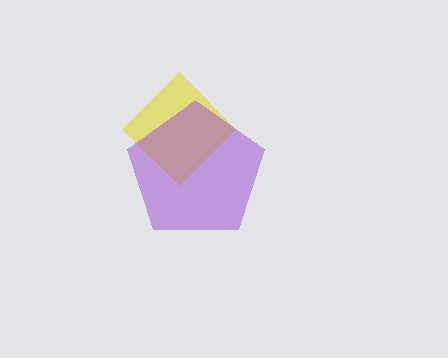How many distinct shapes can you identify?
There are 2 distinct shapes: a yellow diamond, a purple pentagon.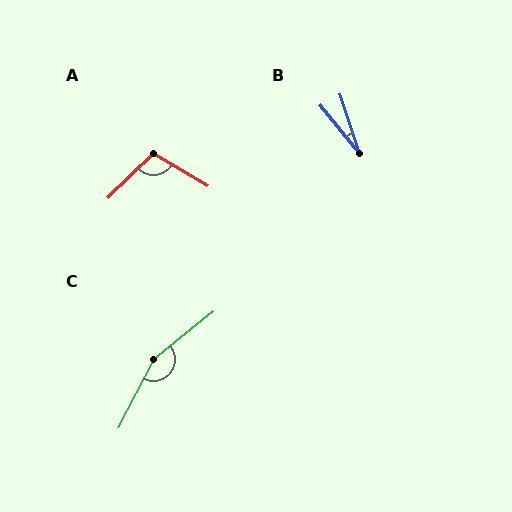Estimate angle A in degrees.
Approximately 105 degrees.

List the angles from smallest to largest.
B (20°), A (105°), C (156°).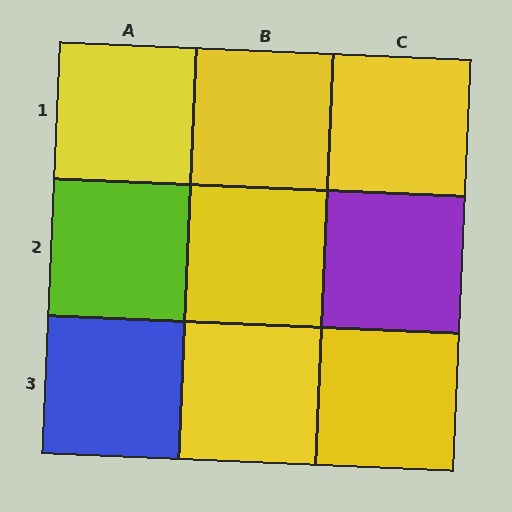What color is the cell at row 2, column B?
Yellow.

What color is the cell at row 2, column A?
Lime.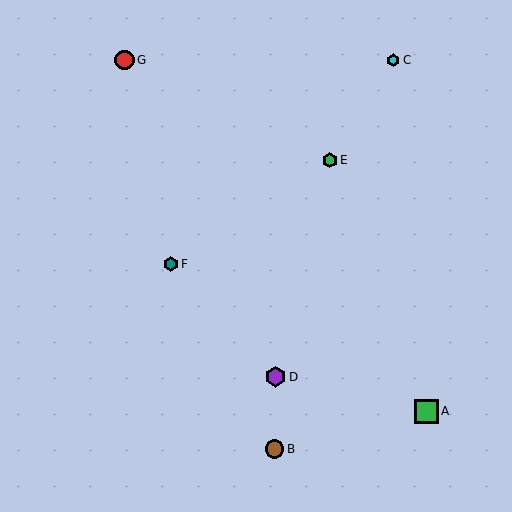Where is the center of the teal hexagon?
The center of the teal hexagon is at (171, 264).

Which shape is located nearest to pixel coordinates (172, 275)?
The teal hexagon (labeled F) at (171, 264) is nearest to that location.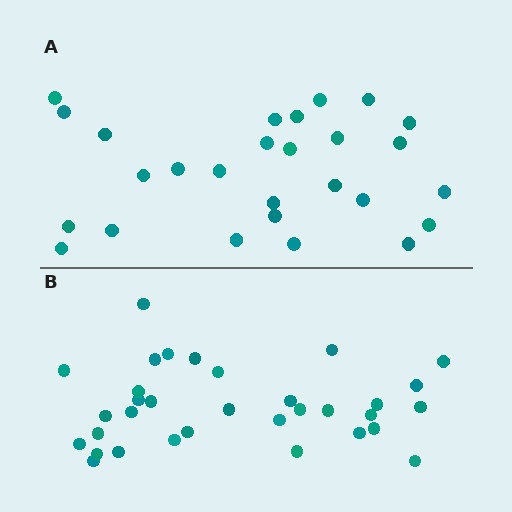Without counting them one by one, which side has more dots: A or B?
Region B (the bottom region) has more dots.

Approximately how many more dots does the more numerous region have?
Region B has about 6 more dots than region A.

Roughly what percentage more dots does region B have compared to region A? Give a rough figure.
About 20% more.